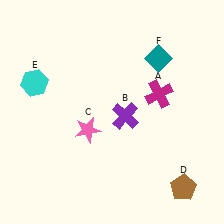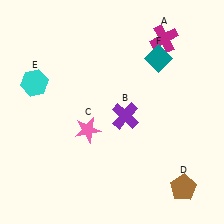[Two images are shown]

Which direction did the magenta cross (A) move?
The magenta cross (A) moved up.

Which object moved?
The magenta cross (A) moved up.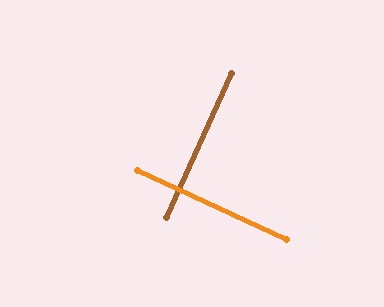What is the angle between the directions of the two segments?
Approximately 89 degrees.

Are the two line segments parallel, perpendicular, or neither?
Perpendicular — they meet at approximately 89°.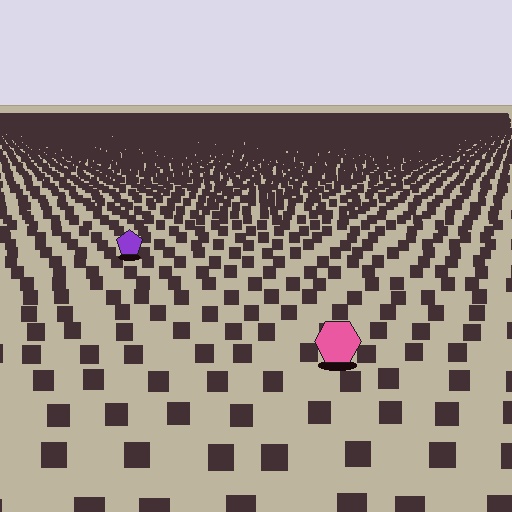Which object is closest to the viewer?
The pink hexagon is closest. The texture marks near it are larger and more spread out.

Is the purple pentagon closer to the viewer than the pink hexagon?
No. The pink hexagon is closer — you can tell from the texture gradient: the ground texture is coarser near it.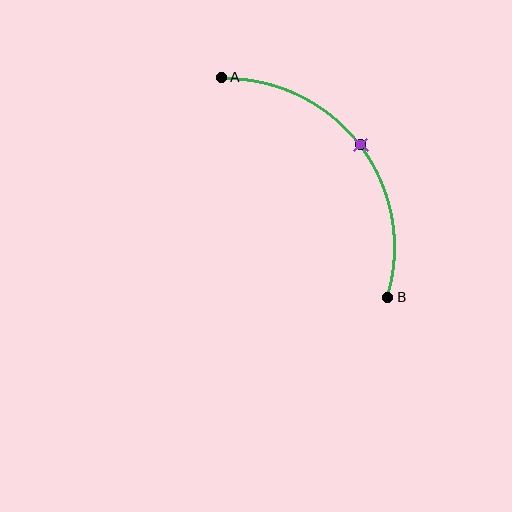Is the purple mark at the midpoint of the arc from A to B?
Yes. The purple mark lies on the arc at equal arc-length from both A and B — it is the arc midpoint.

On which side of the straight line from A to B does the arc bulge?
The arc bulges above and to the right of the straight line connecting A and B.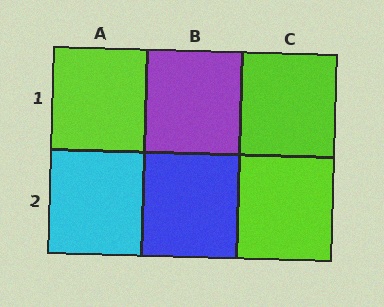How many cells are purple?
1 cell is purple.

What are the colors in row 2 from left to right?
Cyan, blue, lime.